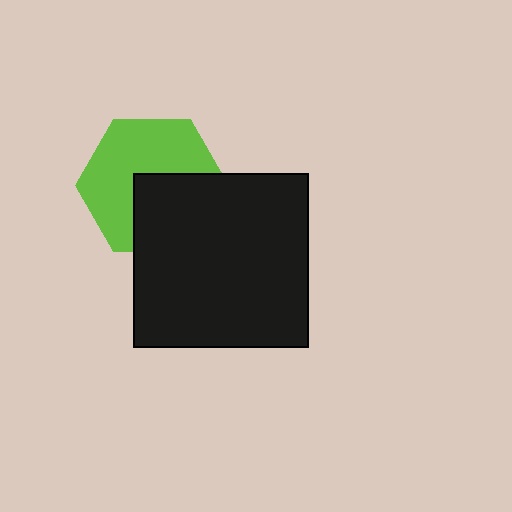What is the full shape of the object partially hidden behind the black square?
The partially hidden object is a lime hexagon.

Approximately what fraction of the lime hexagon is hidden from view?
Roughly 40% of the lime hexagon is hidden behind the black square.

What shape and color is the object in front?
The object in front is a black square.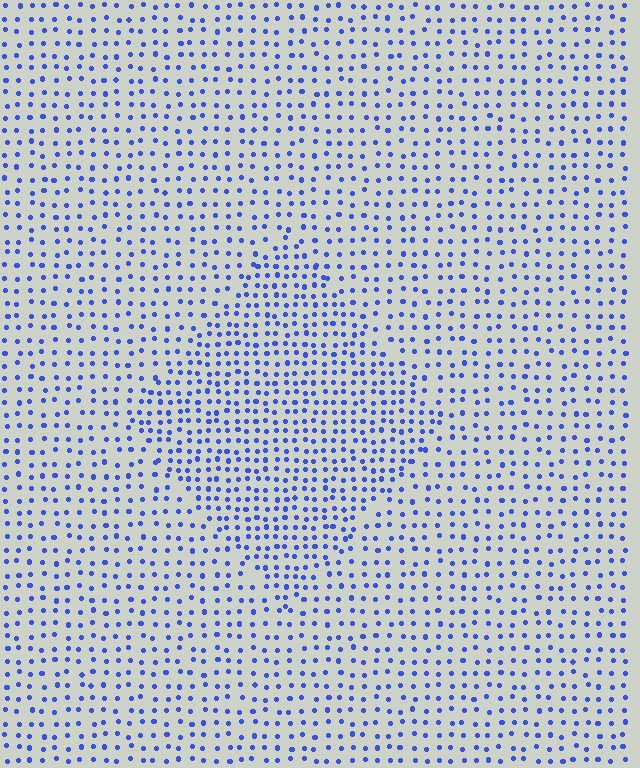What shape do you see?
I see a diamond.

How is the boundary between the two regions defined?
The boundary is defined by a change in element density (approximately 1.6x ratio). All elements are the same color, size, and shape.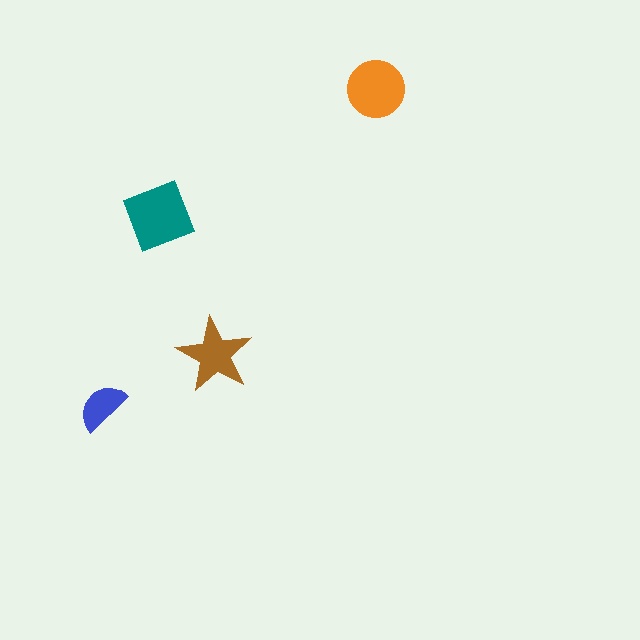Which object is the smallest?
The blue semicircle.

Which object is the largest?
The teal square.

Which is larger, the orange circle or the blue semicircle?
The orange circle.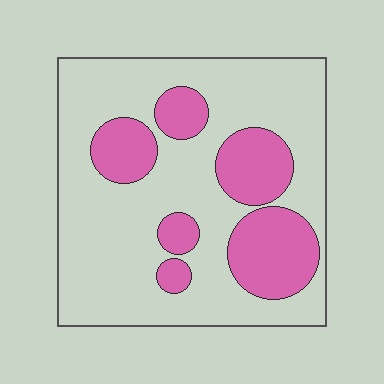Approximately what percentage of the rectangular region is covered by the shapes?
Approximately 30%.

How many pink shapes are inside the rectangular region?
6.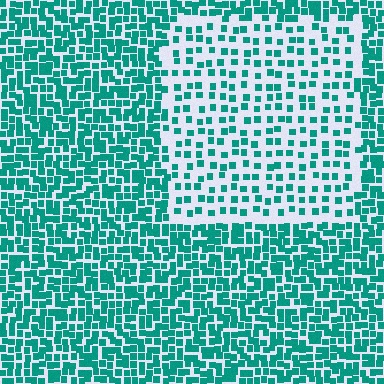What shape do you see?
I see a rectangle.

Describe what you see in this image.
The image contains small teal elements arranged at two different densities. A rectangle-shaped region is visible where the elements are less densely packed than the surrounding area.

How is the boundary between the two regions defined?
The boundary is defined by a change in element density (approximately 2.2x ratio). All elements are the same color, size, and shape.